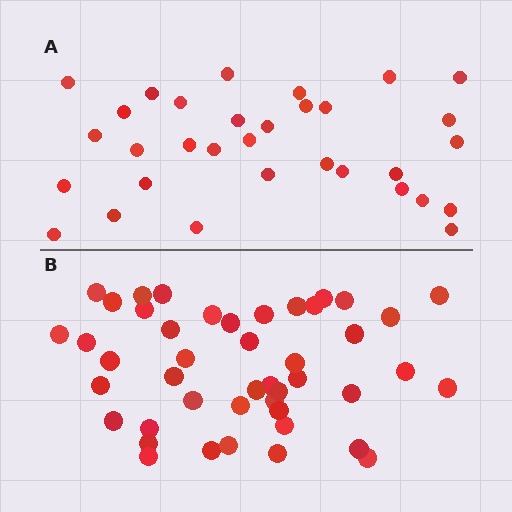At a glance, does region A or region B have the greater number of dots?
Region B (the bottom region) has more dots.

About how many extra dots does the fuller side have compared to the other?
Region B has approximately 15 more dots than region A.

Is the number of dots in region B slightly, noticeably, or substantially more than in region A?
Region B has noticeably more, but not dramatically so. The ratio is roughly 1.4 to 1.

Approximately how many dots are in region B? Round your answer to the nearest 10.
About 40 dots. (The exact count is 45, which rounds to 40.)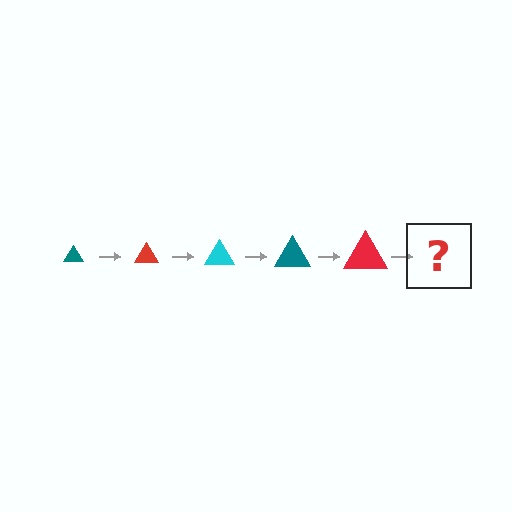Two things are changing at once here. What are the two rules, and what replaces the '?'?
The two rules are that the triangle grows larger each step and the color cycles through teal, red, and cyan. The '?' should be a cyan triangle, larger than the previous one.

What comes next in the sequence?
The next element should be a cyan triangle, larger than the previous one.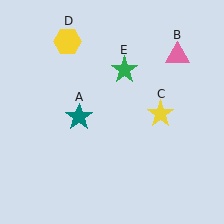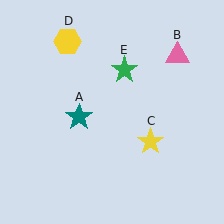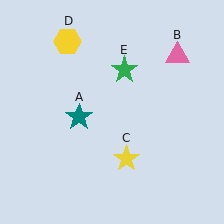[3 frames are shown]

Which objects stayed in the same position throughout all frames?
Teal star (object A) and pink triangle (object B) and yellow hexagon (object D) and green star (object E) remained stationary.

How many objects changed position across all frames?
1 object changed position: yellow star (object C).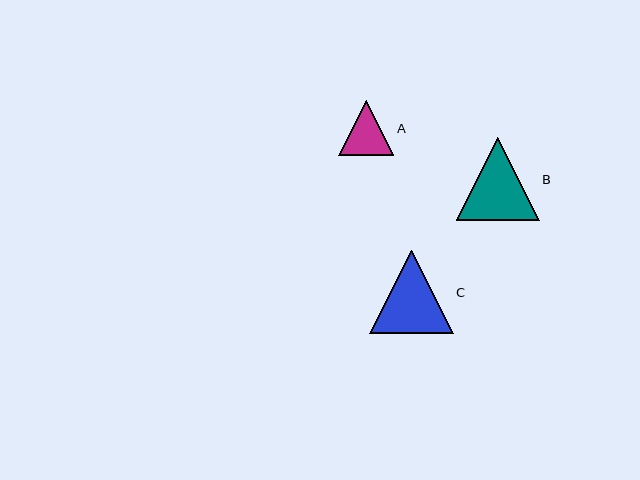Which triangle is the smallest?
Triangle A is the smallest with a size of approximately 55 pixels.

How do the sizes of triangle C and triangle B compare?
Triangle C and triangle B are approximately the same size.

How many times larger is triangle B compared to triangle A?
Triangle B is approximately 1.5 times the size of triangle A.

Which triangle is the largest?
Triangle C is the largest with a size of approximately 83 pixels.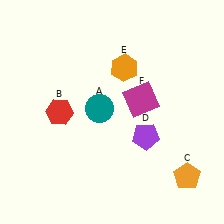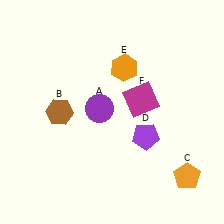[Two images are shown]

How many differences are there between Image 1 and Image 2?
There are 2 differences between the two images.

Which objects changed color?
A changed from teal to purple. B changed from red to brown.